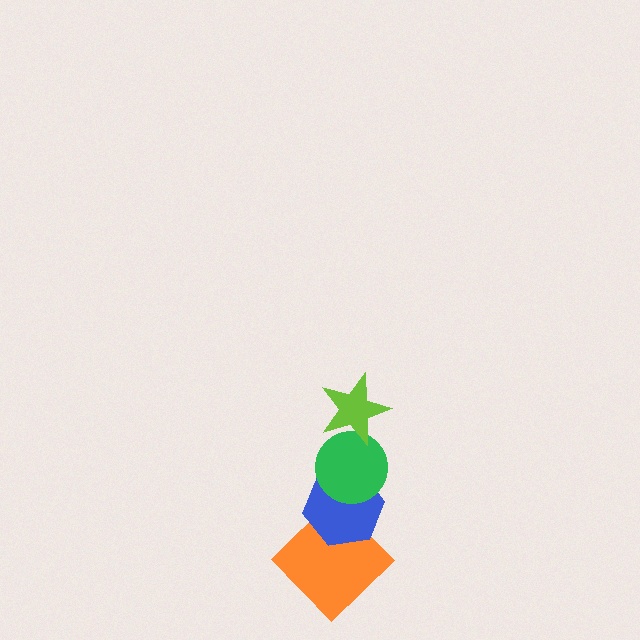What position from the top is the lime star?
The lime star is 1st from the top.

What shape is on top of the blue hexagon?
The green circle is on top of the blue hexagon.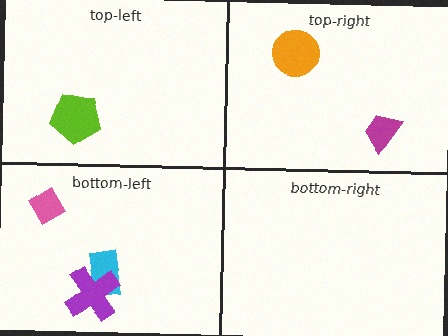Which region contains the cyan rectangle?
The bottom-left region.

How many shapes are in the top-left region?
1.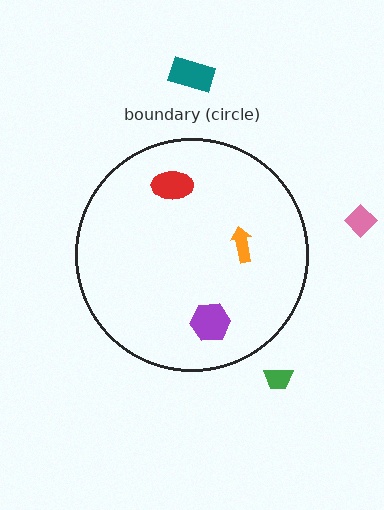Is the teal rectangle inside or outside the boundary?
Outside.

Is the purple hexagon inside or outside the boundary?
Inside.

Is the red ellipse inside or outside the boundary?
Inside.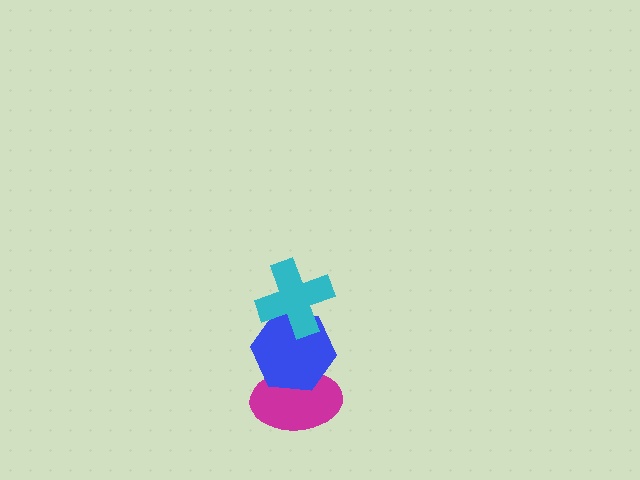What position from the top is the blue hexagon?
The blue hexagon is 2nd from the top.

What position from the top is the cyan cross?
The cyan cross is 1st from the top.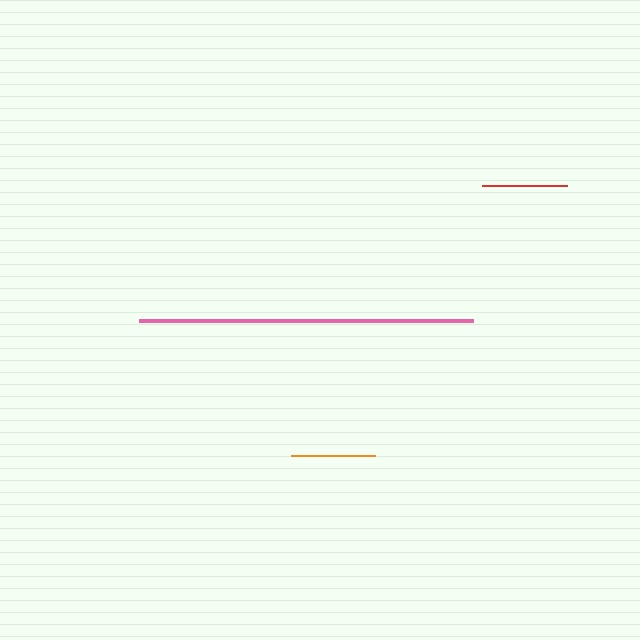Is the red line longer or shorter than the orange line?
The red line is longer than the orange line.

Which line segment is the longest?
The pink line is the longest at approximately 334 pixels.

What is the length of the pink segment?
The pink segment is approximately 334 pixels long.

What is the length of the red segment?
The red segment is approximately 86 pixels long.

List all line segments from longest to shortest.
From longest to shortest: pink, red, orange.